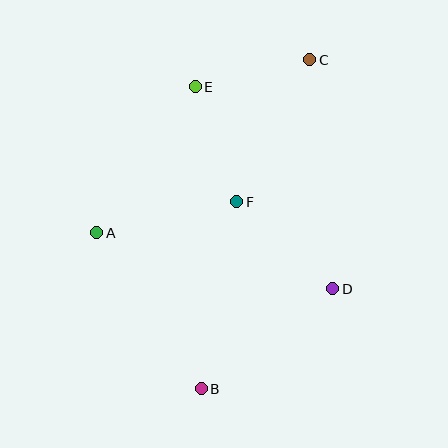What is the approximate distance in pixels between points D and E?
The distance between D and E is approximately 244 pixels.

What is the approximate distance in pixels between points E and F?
The distance between E and F is approximately 123 pixels.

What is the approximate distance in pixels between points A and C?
The distance between A and C is approximately 274 pixels.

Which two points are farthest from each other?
Points B and C are farthest from each other.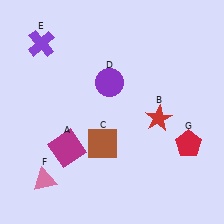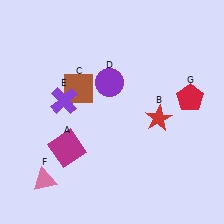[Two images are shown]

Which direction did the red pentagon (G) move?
The red pentagon (G) moved up.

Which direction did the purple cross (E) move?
The purple cross (E) moved down.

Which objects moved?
The objects that moved are: the brown square (C), the purple cross (E), the red pentagon (G).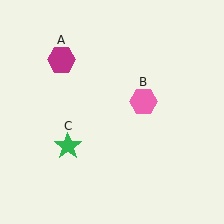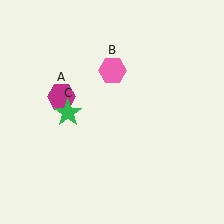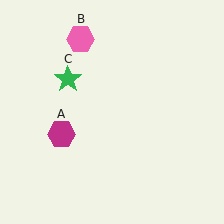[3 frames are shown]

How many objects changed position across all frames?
3 objects changed position: magenta hexagon (object A), pink hexagon (object B), green star (object C).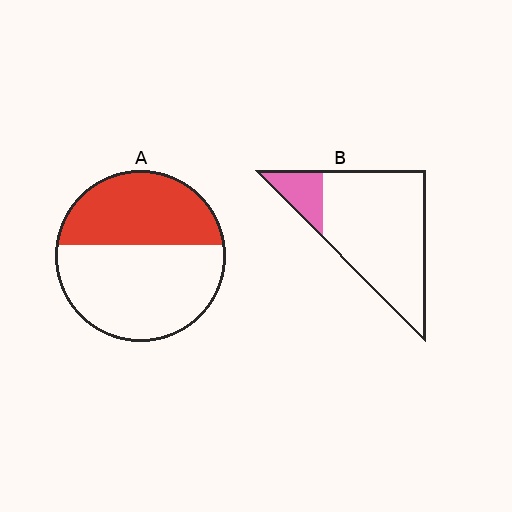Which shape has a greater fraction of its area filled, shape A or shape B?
Shape A.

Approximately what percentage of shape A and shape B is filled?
A is approximately 40% and B is approximately 15%.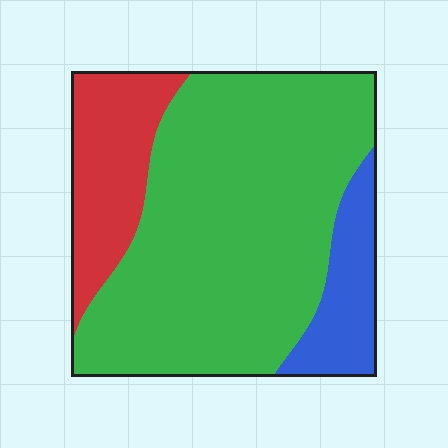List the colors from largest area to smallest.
From largest to smallest: green, red, blue.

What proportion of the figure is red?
Red covers around 20% of the figure.